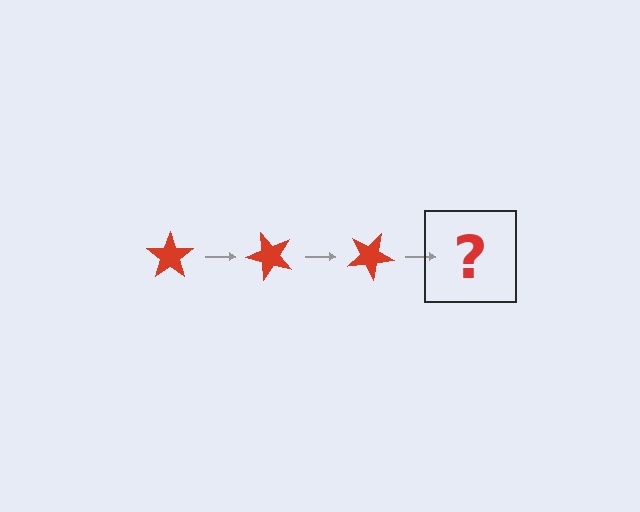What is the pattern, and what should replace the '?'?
The pattern is that the star rotates 50 degrees each step. The '?' should be a red star rotated 150 degrees.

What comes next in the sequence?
The next element should be a red star rotated 150 degrees.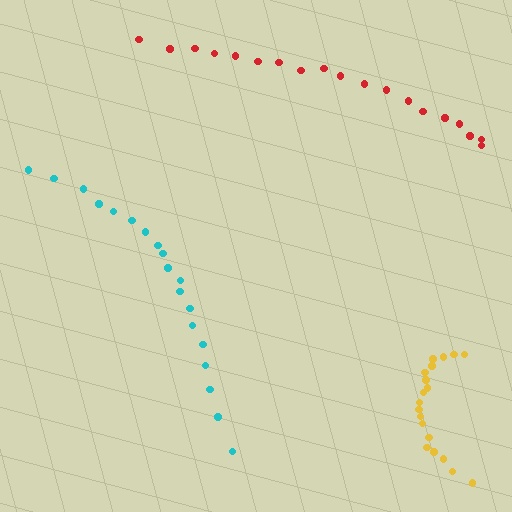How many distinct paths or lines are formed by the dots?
There are 3 distinct paths.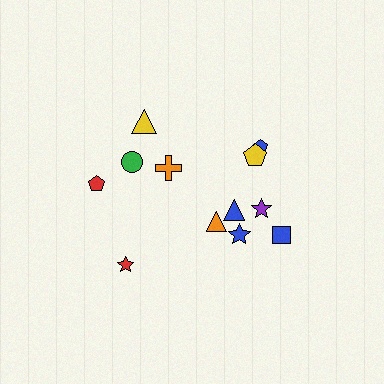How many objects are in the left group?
There are 5 objects.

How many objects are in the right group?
There are 7 objects.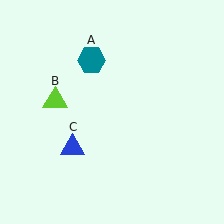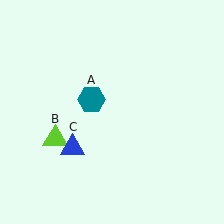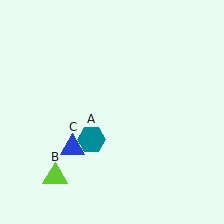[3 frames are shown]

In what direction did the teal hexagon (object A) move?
The teal hexagon (object A) moved down.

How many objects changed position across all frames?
2 objects changed position: teal hexagon (object A), lime triangle (object B).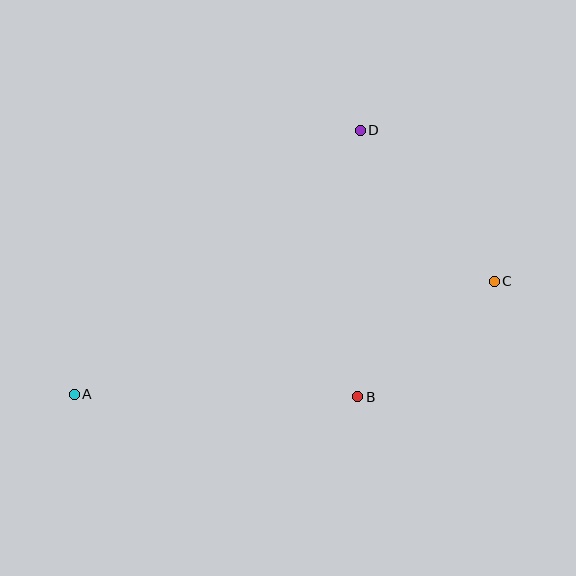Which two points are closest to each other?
Points B and C are closest to each other.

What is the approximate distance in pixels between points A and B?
The distance between A and B is approximately 284 pixels.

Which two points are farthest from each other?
Points A and C are farthest from each other.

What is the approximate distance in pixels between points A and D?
The distance between A and D is approximately 390 pixels.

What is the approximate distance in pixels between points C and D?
The distance between C and D is approximately 202 pixels.